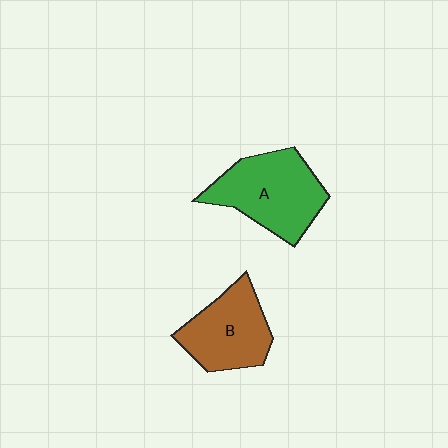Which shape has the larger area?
Shape A (green).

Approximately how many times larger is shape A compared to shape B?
Approximately 1.2 times.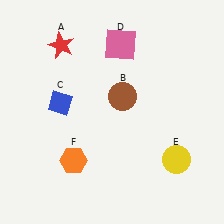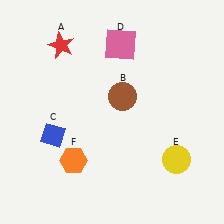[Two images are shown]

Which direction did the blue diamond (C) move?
The blue diamond (C) moved down.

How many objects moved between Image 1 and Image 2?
1 object moved between the two images.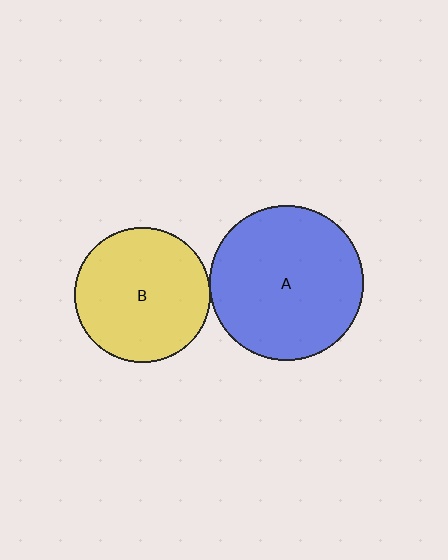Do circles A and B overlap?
Yes.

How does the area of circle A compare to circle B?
Approximately 1.3 times.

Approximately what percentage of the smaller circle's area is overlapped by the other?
Approximately 5%.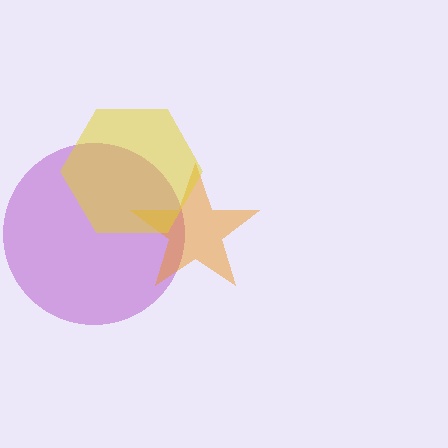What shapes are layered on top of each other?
The layered shapes are: a purple circle, an orange star, a yellow hexagon.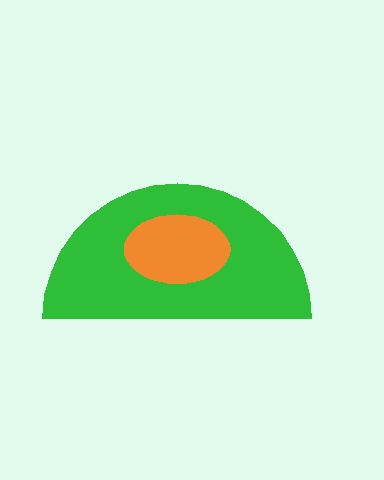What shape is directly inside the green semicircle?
The orange ellipse.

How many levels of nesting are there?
2.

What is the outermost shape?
The green semicircle.